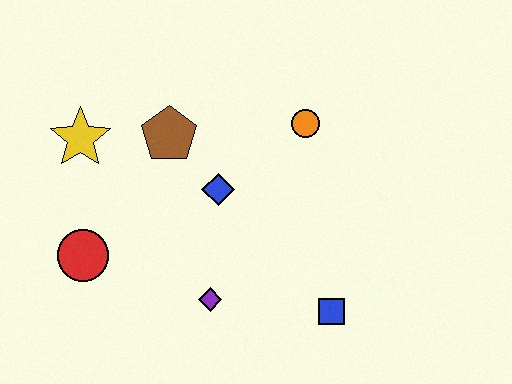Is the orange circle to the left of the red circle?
No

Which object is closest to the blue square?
The purple diamond is closest to the blue square.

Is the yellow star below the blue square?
No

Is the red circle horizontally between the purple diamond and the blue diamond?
No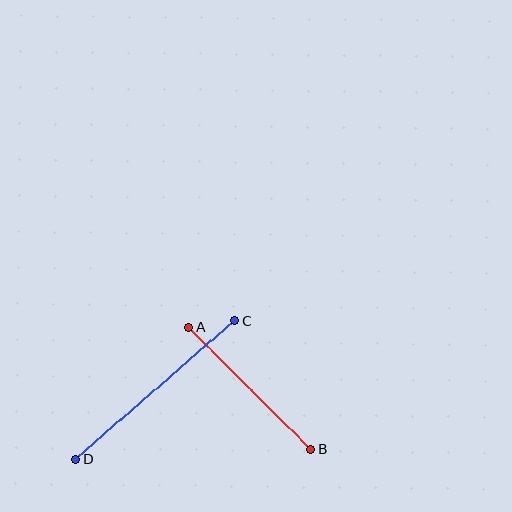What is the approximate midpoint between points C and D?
The midpoint is at approximately (155, 390) pixels.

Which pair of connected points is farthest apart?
Points C and D are farthest apart.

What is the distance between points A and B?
The distance is approximately 172 pixels.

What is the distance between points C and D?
The distance is approximately 211 pixels.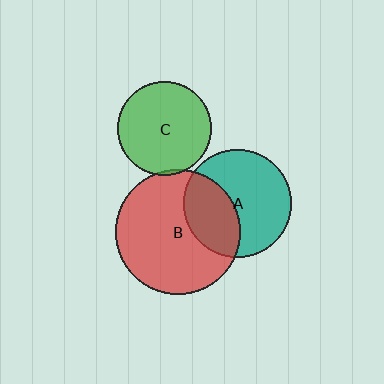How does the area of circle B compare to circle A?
Approximately 1.3 times.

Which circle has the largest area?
Circle B (red).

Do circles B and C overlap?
Yes.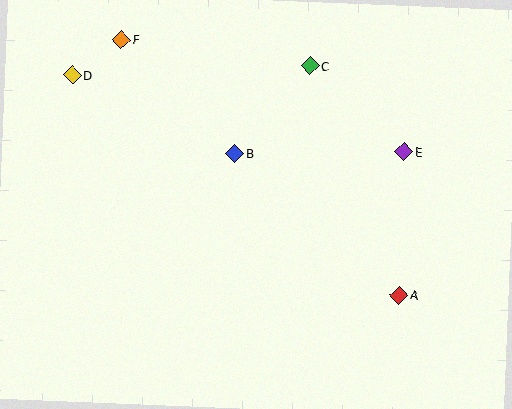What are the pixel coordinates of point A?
Point A is at (399, 295).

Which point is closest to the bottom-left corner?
Point D is closest to the bottom-left corner.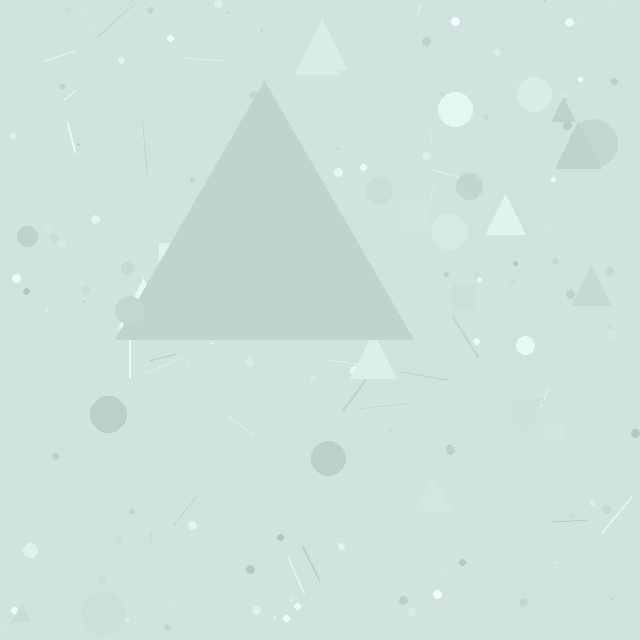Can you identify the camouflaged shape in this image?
The camouflaged shape is a triangle.